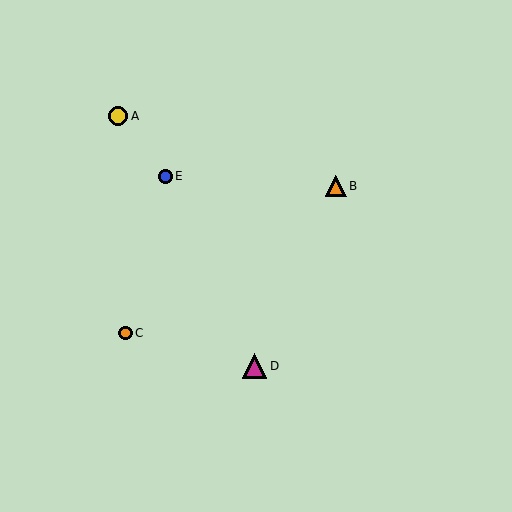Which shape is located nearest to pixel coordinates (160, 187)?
The blue circle (labeled E) at (165, 176) is nearest to that location.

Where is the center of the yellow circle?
The center of the yellow circle is at (118, 116).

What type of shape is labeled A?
Shape A is a yellow circle.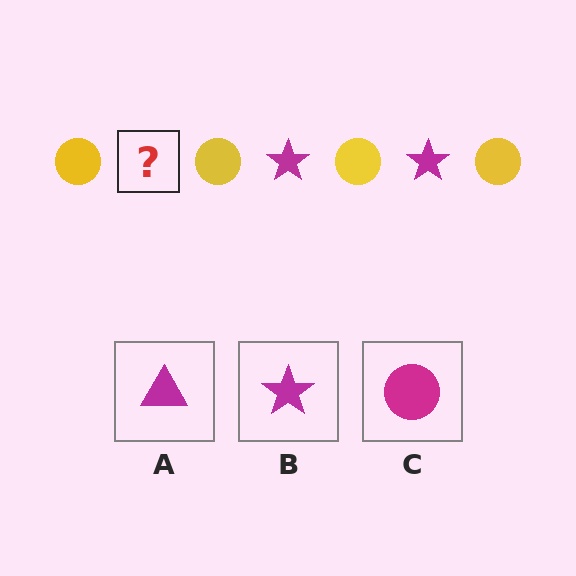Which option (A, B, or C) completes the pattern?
B.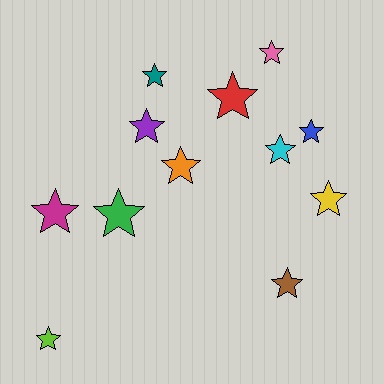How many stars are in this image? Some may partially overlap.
There are 12 stars.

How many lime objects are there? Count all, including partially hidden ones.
There is 1 lime object.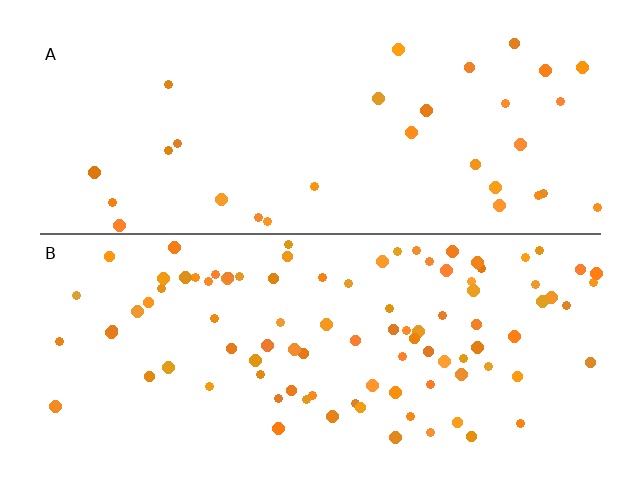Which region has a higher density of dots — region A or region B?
B (the bottom).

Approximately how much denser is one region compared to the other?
Approximately 3.1× — region B over region A.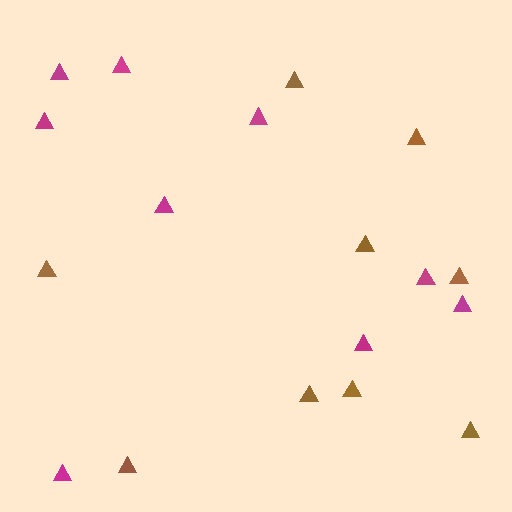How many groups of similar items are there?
There are 2 groups: one group of magenta triangles (9) and one group of brown triangles (9).